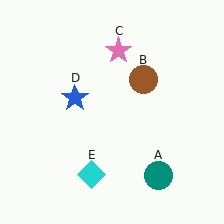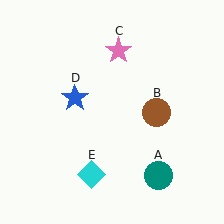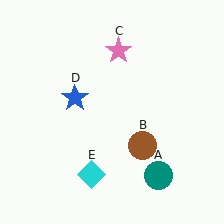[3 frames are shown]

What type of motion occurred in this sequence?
The brown circle (object B) rotated clockwise around the center of the scene.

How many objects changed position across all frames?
1 object changed position: brown circle (object B).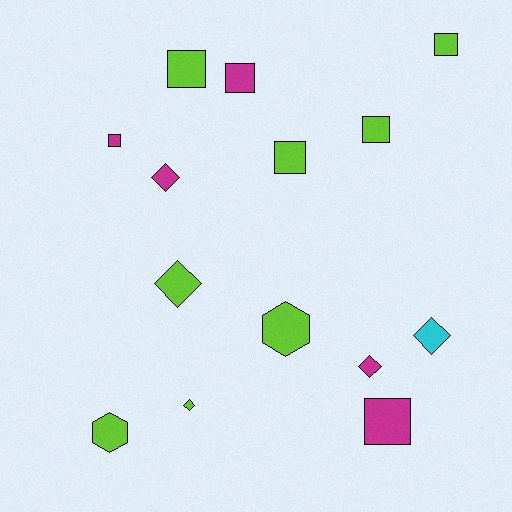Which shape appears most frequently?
Square, with 7 objects.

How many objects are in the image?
There are 14 objects.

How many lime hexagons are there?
There are 2 lime hexagons.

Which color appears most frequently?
Lime, with 8 objects.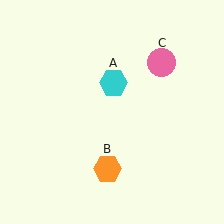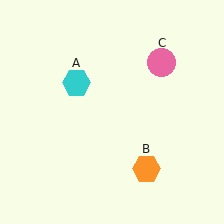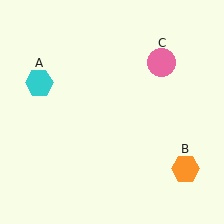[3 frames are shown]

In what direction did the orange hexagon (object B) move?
The orange hexagon (object B) moved right.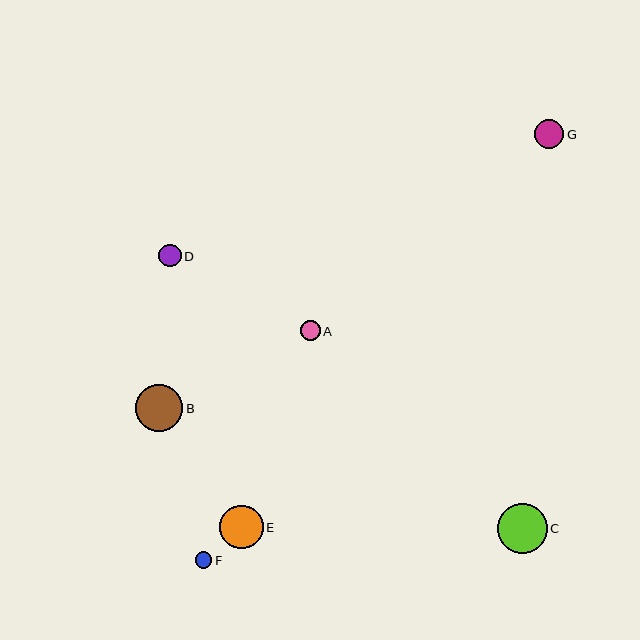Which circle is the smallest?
Circle F is the smallest with a size of approximately 16 pixels.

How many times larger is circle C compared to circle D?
Circle C is approximately 2.2 times the size of circle D.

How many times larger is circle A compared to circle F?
Circle A is approximately 1.2 times the size of circle F.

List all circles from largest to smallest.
From largest to smallest: C, B, E, G, D, A, F.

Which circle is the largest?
Circle C is the largest with a size of approximately 50 pixels.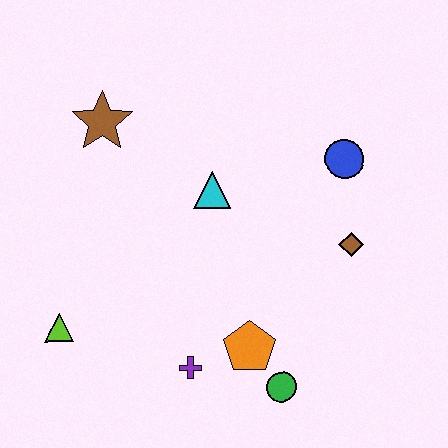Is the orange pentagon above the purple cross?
Yes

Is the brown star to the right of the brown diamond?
No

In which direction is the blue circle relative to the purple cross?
The blue circle is above the purple cross.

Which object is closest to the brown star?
The cyan triangle is closest to the brown star.